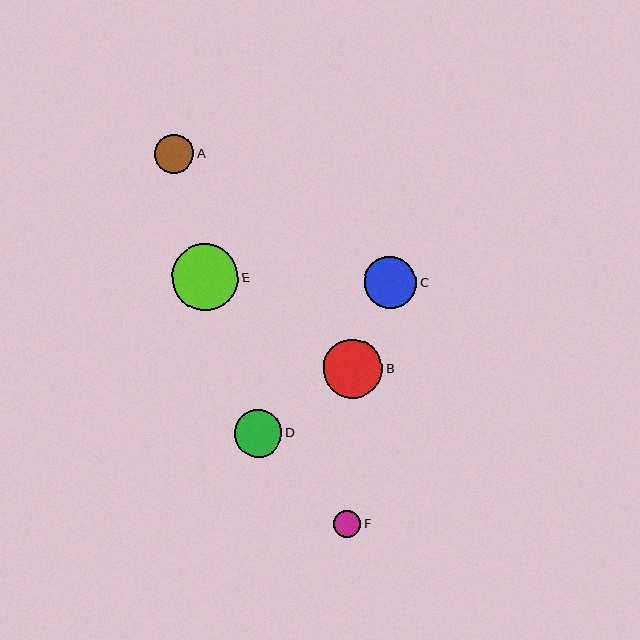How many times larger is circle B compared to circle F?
Circle B is approximately 2.2 times the size of circle F.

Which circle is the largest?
Circle E is the largest with a size of approximately 67 pixels.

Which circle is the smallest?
Circle F is the smallest with a size of approximately 27 pixels.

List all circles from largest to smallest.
From largest to smallest: E, B, C, D, A, F.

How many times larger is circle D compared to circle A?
Circle D is approximately 1.2 times the size of circle A.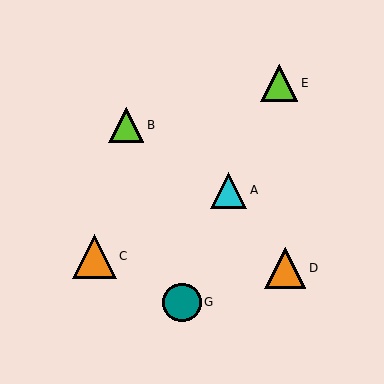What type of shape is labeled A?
Shape A is a cyan triangle.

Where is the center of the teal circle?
The center of the teal circle is at (182, 302).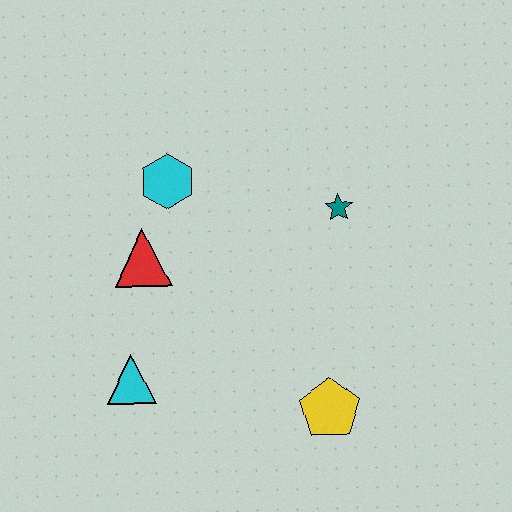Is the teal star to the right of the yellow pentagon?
Yes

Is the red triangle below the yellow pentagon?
No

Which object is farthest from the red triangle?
The yellow pentagon is farthest from the red triangle.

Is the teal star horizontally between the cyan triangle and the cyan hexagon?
No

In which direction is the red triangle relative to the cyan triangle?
The red triangle is above the cyan triangle.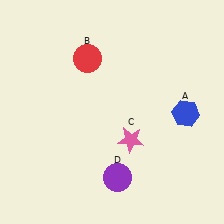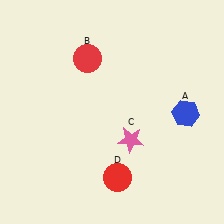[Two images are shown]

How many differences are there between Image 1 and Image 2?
There is 1 difference between the two images.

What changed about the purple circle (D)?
In Image 1, D is purple. In Image 2, it changed to red.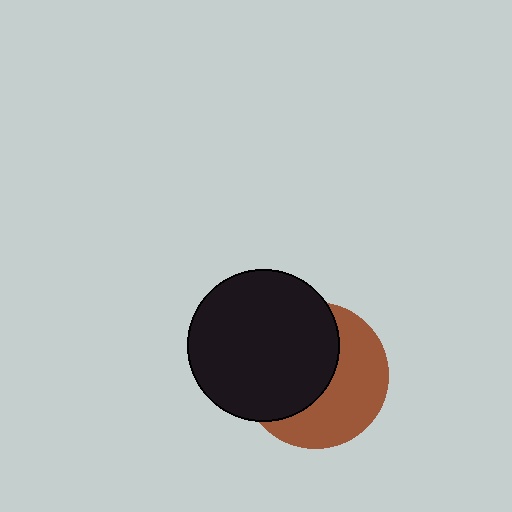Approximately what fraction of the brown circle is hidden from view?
Roughly 52% of the brown circle is hidden behind the black circle.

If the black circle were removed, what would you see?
You would see the complete brown circle.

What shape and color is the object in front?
The object in front is a black circle.